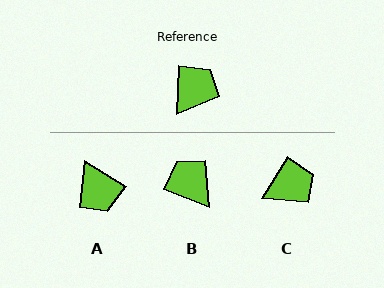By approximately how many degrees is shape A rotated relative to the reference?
Approximately 119 degrees clockwise.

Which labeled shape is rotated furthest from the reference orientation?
A, about 119 degrees away.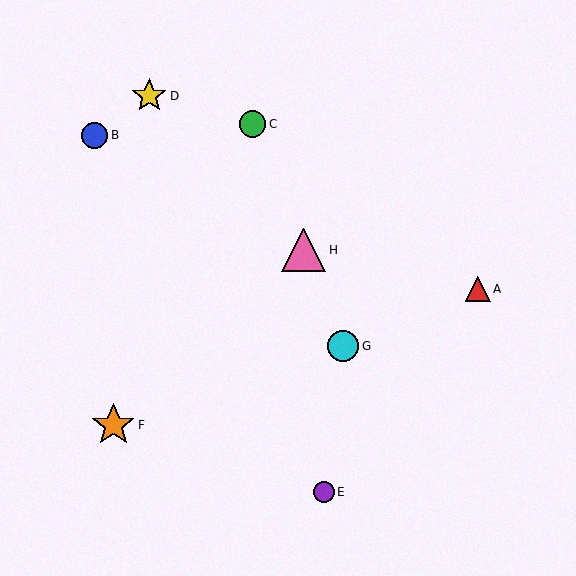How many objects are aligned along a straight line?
3 objects (C, G, H) are aligned along a straight line.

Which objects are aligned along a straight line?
Objects C, G, H are aligned along a straight line.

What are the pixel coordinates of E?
Object E is at (324, 492).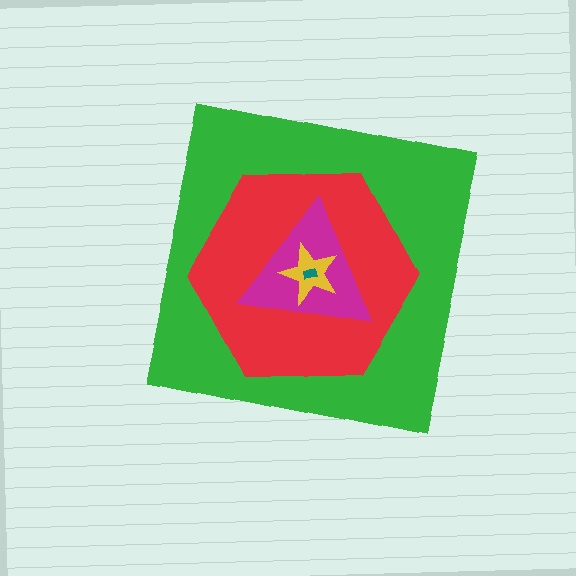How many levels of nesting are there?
5.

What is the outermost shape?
The green square.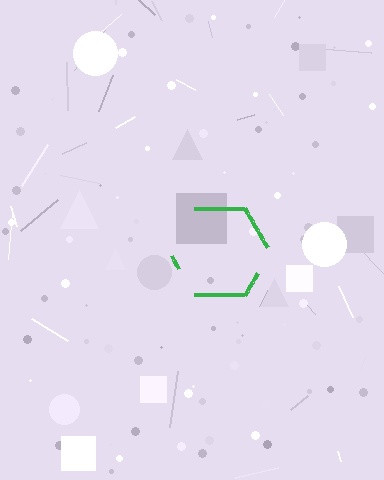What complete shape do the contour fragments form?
The contour fragments form a hexagon.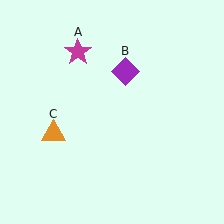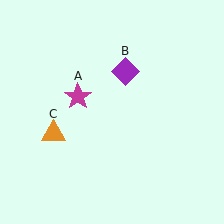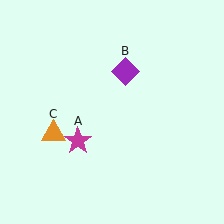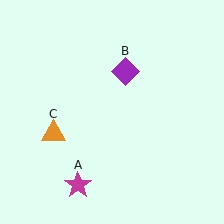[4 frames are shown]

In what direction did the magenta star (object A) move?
The magenta star (object A) moved down.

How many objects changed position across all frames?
1 object changed position: magenta star (object A).